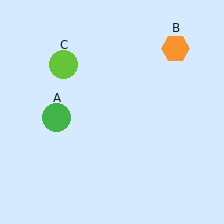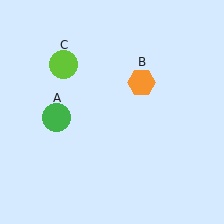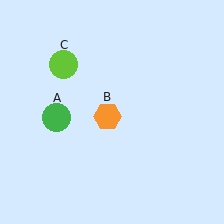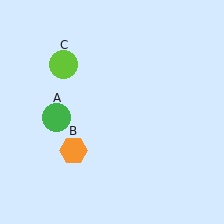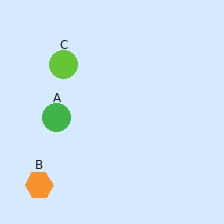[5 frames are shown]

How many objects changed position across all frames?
1 object changed position: orange hexagon (object B).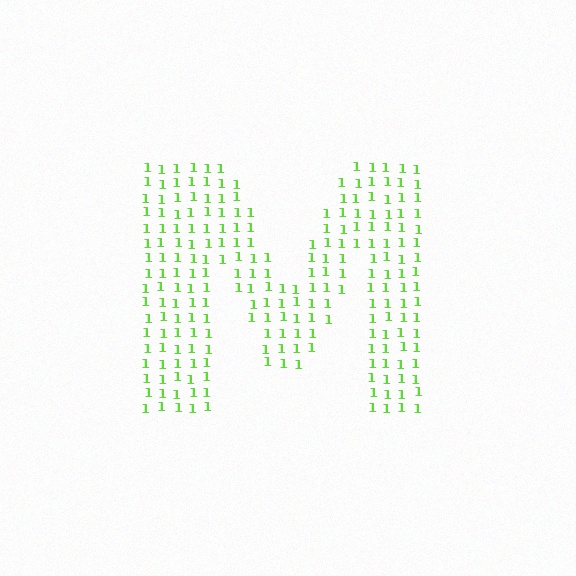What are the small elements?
The small elements are digit 1's.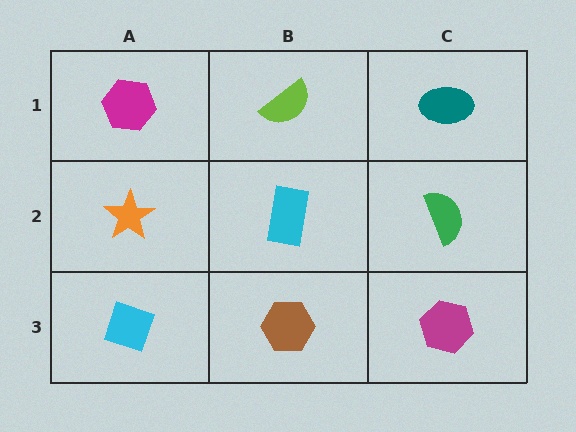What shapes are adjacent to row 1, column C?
A green semicircle (row 2, column C), a lime semicircle (row 1, column B).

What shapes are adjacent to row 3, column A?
An orange star (row 2, column A), a brown hexagon (row 3, column B).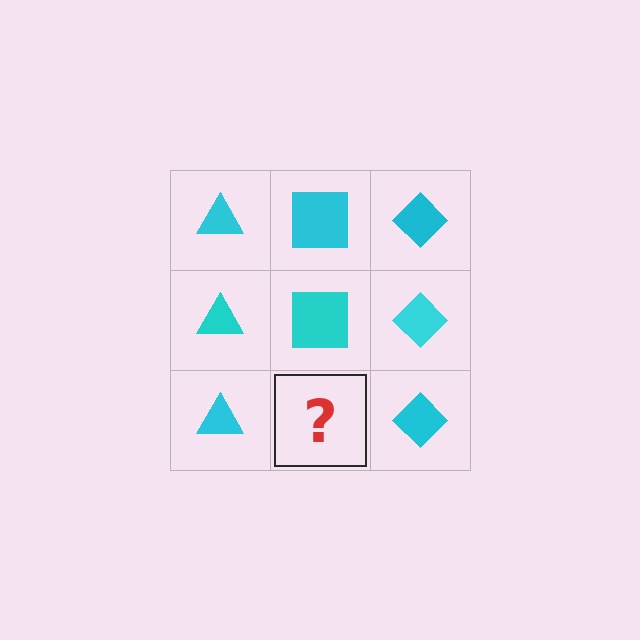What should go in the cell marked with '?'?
The missing cell should contain a cyan square.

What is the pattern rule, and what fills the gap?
The rule is that each column has a consistent shape. The gap should be filled with a cyan square.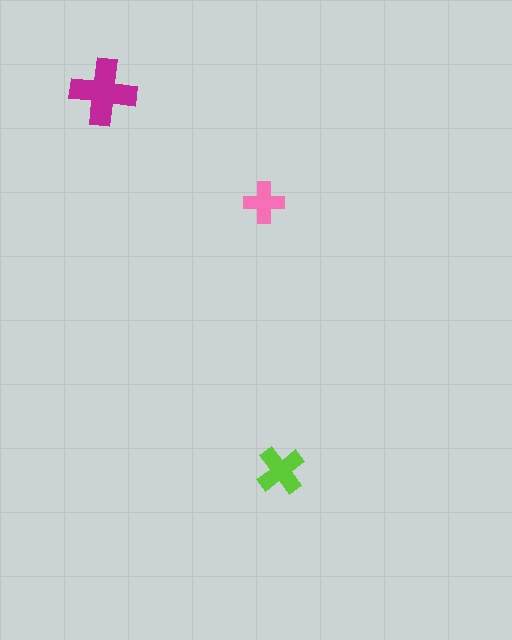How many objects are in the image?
There are 3 objects in the image.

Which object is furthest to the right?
The lime cross is rightmost.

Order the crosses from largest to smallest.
the magenta one, the lime one, the pink one.